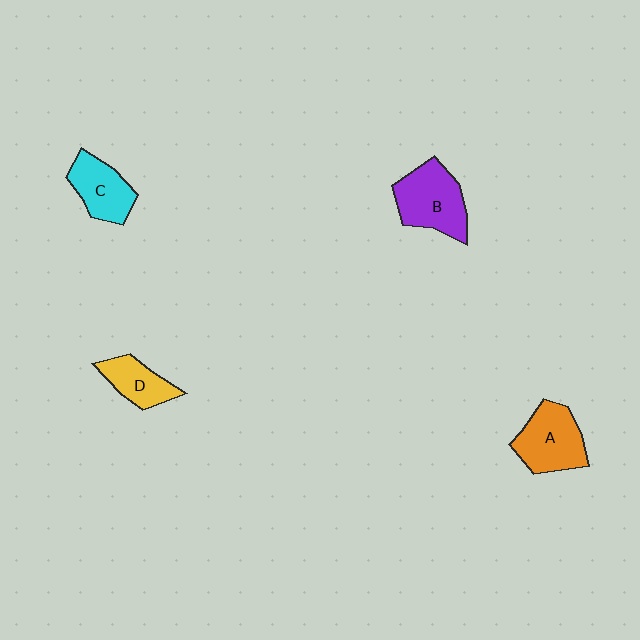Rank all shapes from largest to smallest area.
From largest to smallest: B (purple), A (orange), C (cyan), D (yellow).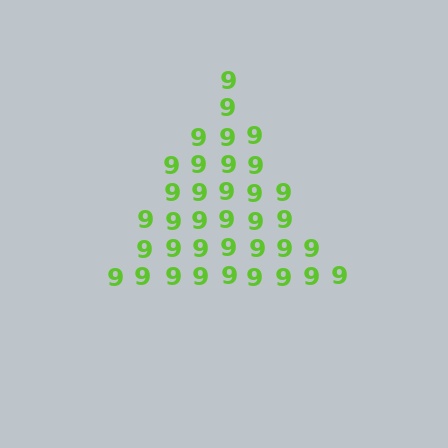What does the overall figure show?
The overall figure shows a triangle.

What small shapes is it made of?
It is made of small digit 9's.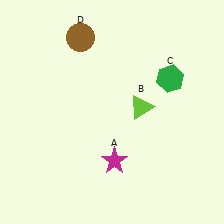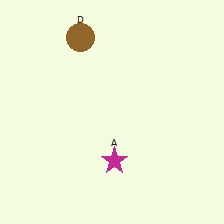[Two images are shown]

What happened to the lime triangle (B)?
The lime triangle (B) was removed in Image 2. It was in the top-right area of Image 1.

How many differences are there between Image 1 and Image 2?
There are 2 differences between the two images.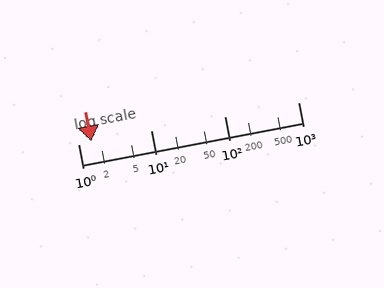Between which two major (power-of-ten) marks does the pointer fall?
The pointer is between 1 and 10.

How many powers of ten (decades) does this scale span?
The scale spans 3 decades, from 1 to 1000.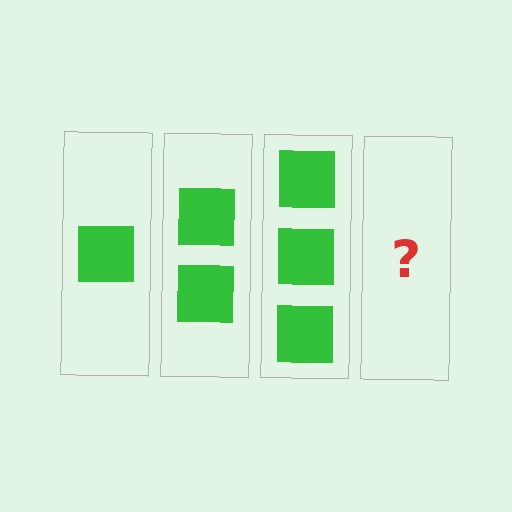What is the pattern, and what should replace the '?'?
The pattern is that each step adds one more square. The '?' should be 4 squares.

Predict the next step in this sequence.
The next step is 4 squares.